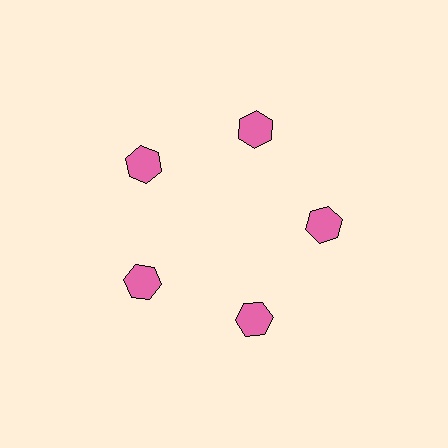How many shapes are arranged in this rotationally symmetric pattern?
There are 5 shapes, arranged in 5 groups of 1.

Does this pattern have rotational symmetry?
Yes, this pattern has 5-fold rotational symmetry. It looks the same after rotating 72 degrees around the center.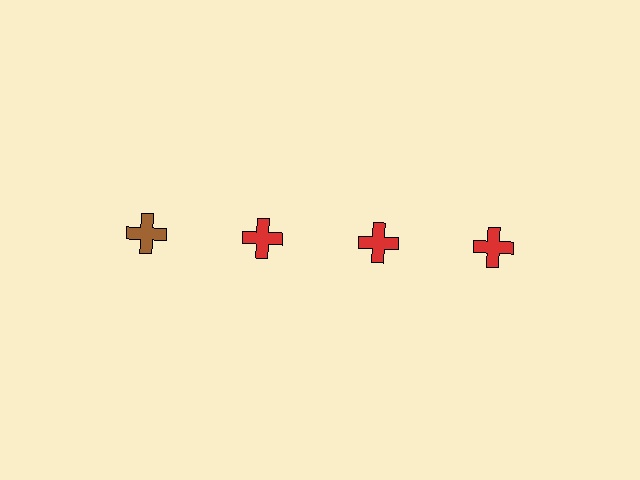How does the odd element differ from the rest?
It has a different color: brown instead of red.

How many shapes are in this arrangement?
There are 4 shapes arranged in a grid pattern.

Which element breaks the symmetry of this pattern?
The brown cross in the top row, leftmost column breaks the symmetry. All other shapes are red crosses.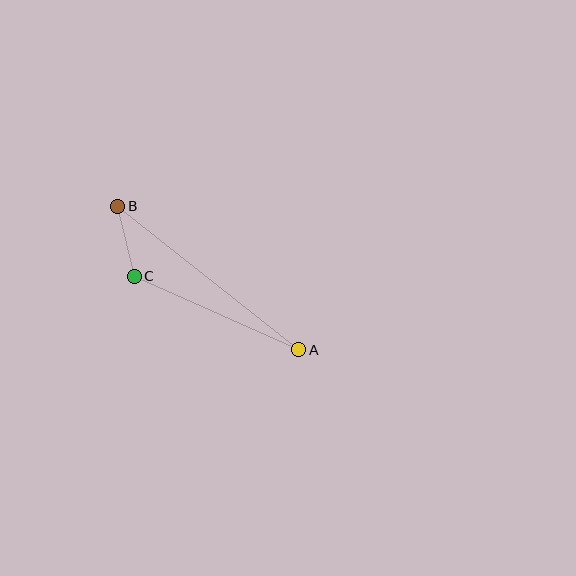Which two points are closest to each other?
Points B and C are closest to each other.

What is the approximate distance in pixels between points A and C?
The distance between A and C is approximately 180 pixels.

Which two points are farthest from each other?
Points A and B are farthest from each other.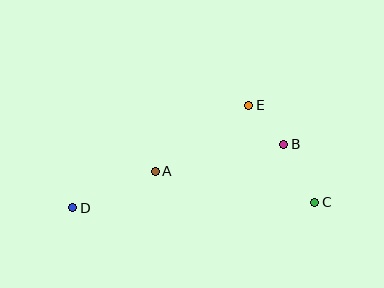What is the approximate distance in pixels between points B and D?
The distance between B and D is approximately 220 pixels.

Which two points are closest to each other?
Points B and E are closest to each other.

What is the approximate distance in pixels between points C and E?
The distance between C and E is approximately 117 pixels.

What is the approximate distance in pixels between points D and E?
The distance between D and E is approximately 204 pixels.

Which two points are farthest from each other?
Points C and D are farthest from each other.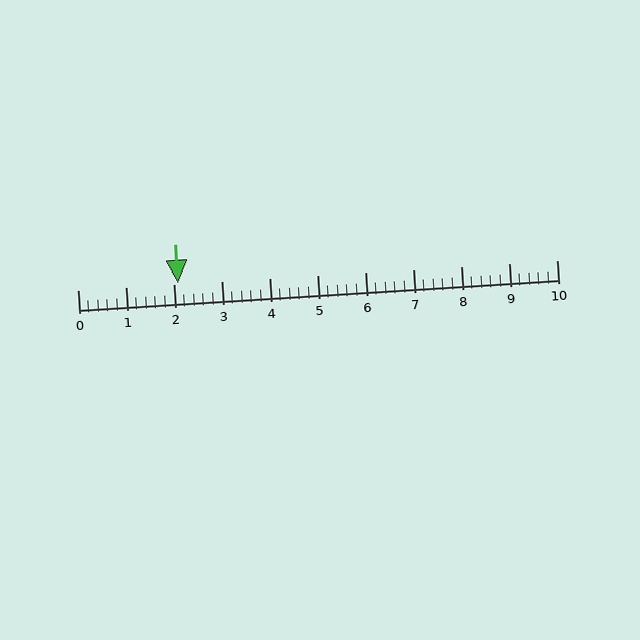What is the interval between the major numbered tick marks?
The major tick marks are spaced 1 units apart.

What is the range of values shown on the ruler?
The ruler shows values from 0 to 10.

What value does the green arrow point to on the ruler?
The green arrow points to approximately 2.1.